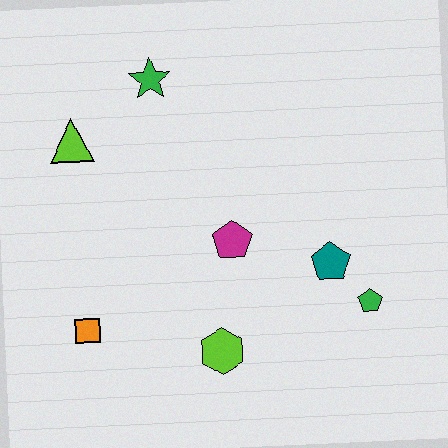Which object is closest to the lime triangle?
The green star is closest to the lime triangle.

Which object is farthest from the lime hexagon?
The green star is farthest from the lime hexagon.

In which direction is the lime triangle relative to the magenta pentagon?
The lime triangle is to the left of the magenta pentagon.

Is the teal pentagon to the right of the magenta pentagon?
Yes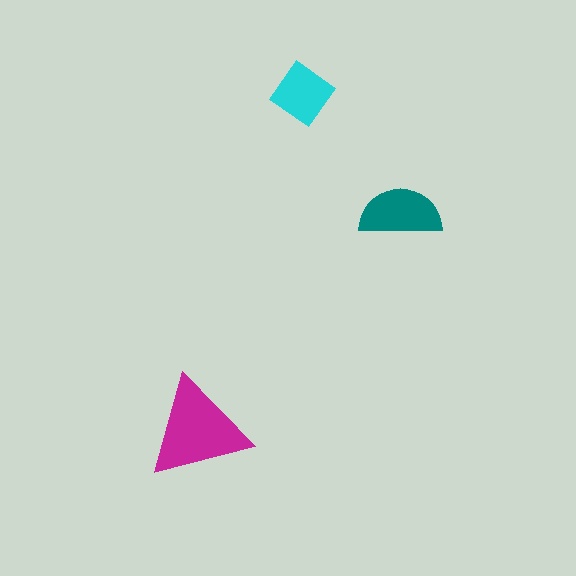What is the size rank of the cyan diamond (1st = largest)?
3rd.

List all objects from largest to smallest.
The magenta triangle, the teal semicircle, the cyan diamond.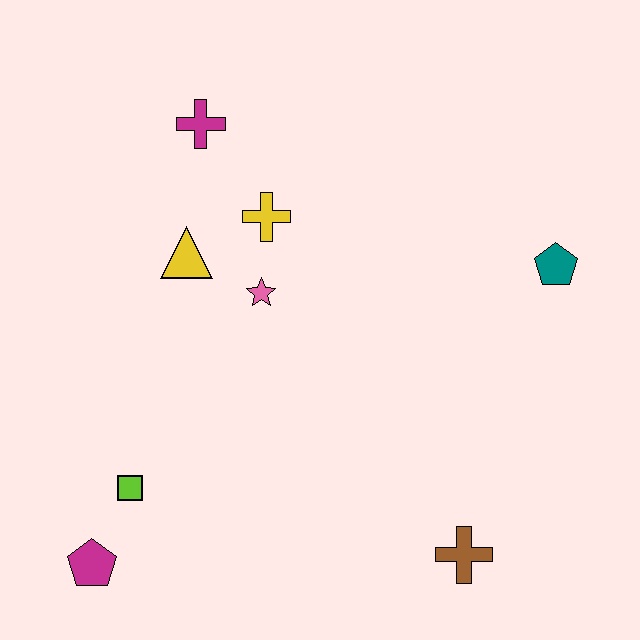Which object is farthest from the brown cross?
The magenta cross is farthest from the brown cross.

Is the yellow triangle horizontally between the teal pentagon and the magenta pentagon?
Yes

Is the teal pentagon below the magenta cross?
Yes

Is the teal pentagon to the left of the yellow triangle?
No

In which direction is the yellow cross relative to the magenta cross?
The yellow cross is below the magenta cross.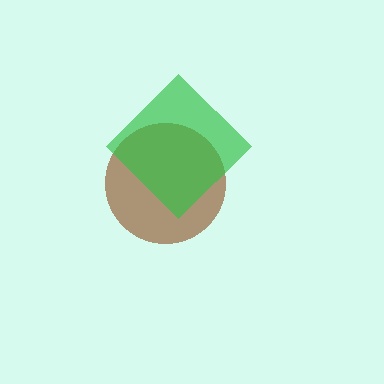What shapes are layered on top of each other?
The layered shapes are: a brown circle, a green diamond.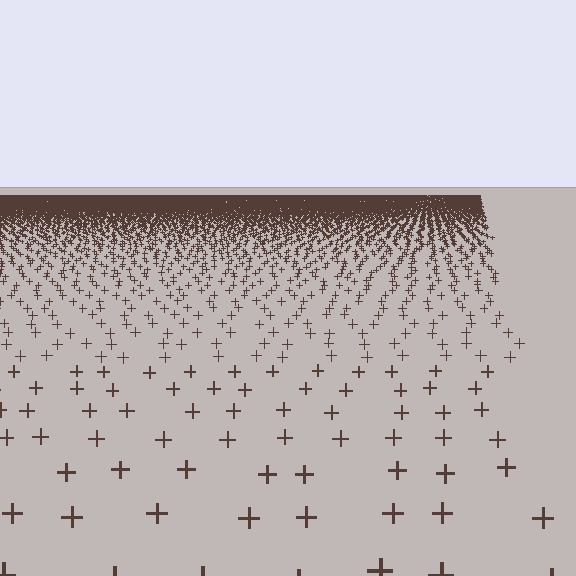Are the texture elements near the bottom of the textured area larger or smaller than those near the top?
Larger. Near the bottom, elements are closer to the viewer and appear at a bigger on-screen size.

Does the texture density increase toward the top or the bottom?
Density increases toward the top.